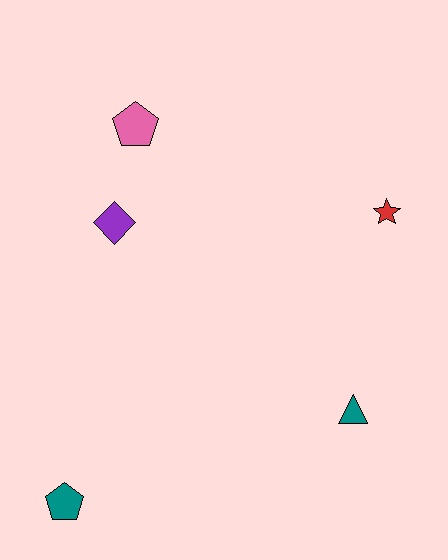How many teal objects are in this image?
There are 2 teal objects.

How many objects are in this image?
There are 5 objects.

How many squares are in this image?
There are no squares.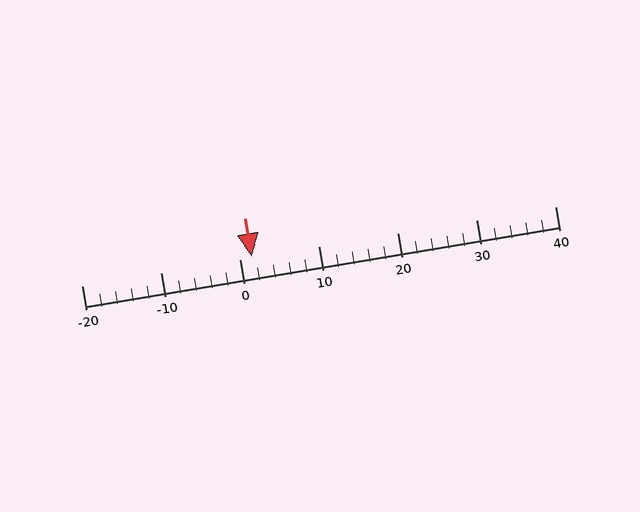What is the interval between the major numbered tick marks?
The major tick marks are spaced 10 units apart.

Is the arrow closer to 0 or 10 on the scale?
The arrow is closer to 0.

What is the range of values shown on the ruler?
The ruler shows values from -20 to 40.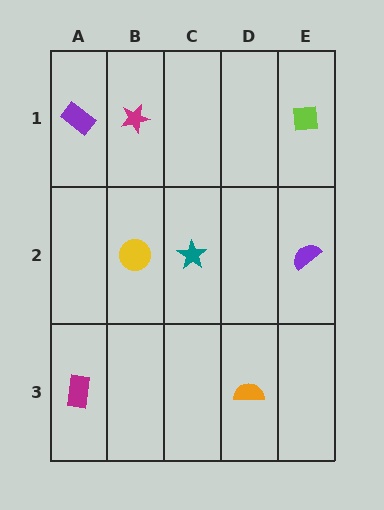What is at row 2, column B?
A yellow circle.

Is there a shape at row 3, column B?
No, that cell is empty.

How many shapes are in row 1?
3 shapes.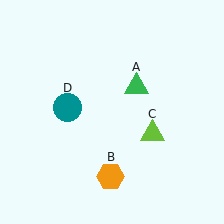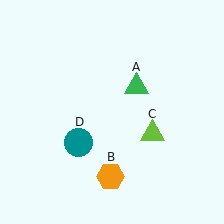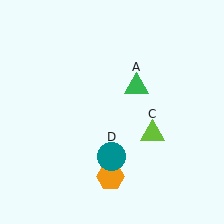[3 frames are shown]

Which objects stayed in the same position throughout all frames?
Green triangle (object A) and orange hexagon (object B) and lime triangle (object C) remained stationary.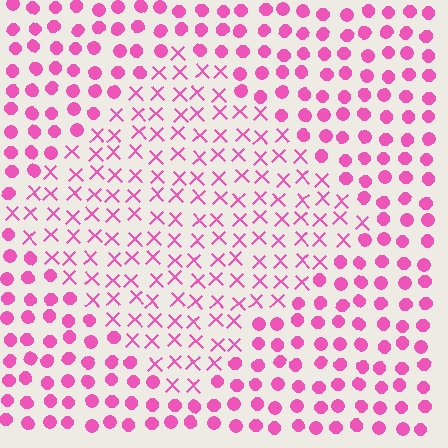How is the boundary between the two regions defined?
The boundary is defined by a change in element shape: X marks inside vs. circles outside. All elements share the same color and spacing.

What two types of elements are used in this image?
The image uses X marks inside the diamond region and circles outside it.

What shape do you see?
I see a diamond.